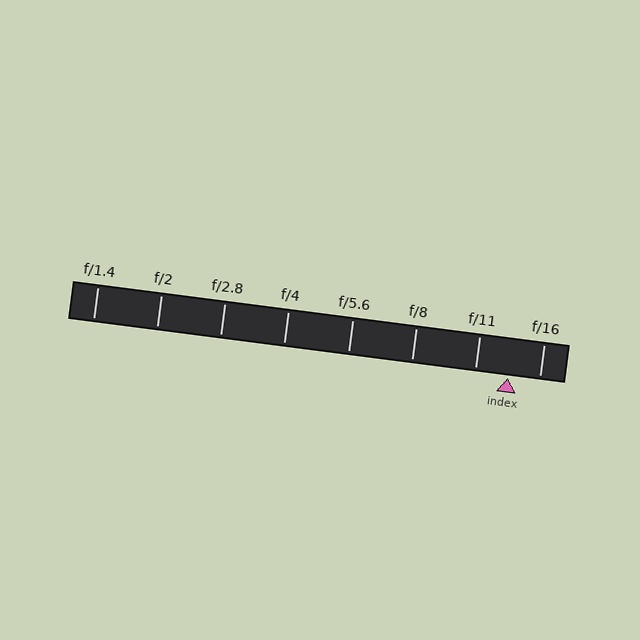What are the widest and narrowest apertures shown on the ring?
The widest aperture shown is f/1.4 and the narrowest is f/16.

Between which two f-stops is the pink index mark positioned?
The index mark is between f/11 and f/16.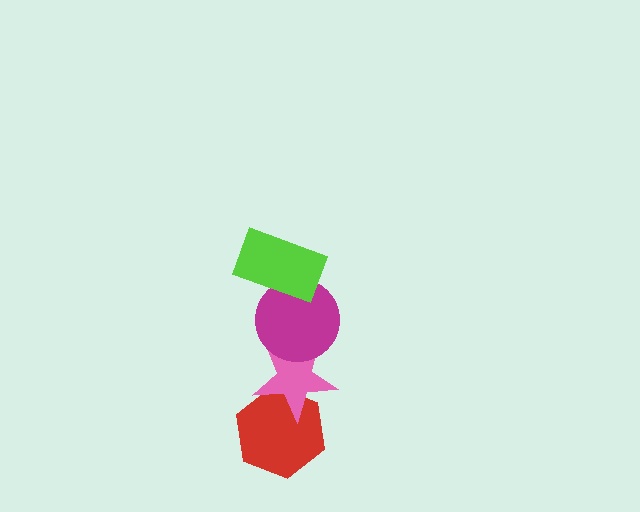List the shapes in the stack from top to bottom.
From top to bottom: the lime rectangle, the magenta circle, the pink star, the red hexagon.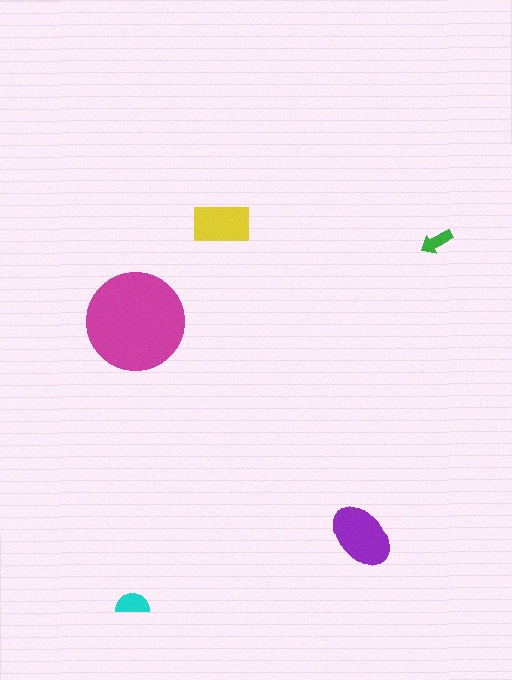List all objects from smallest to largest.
The green arrow, the cyan semicircle, the yellow rectangle, the purple ellipse, the magenta circle.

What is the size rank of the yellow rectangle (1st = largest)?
3rd.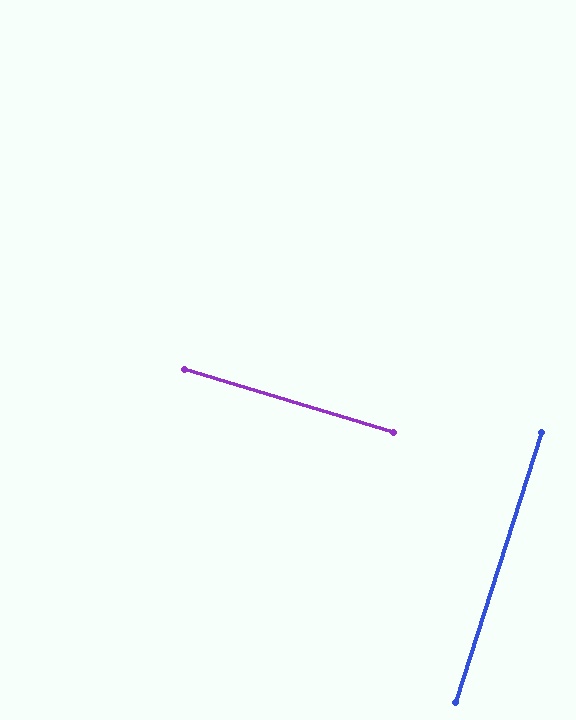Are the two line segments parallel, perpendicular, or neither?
Perpendicular — they meet at approximately 89°.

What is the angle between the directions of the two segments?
Approximately 89 degrees.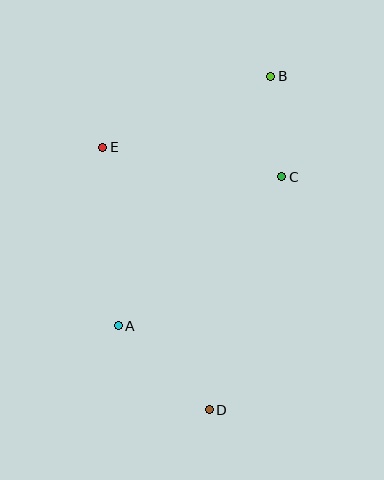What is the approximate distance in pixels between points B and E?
The distance between B and E is approximately 183 pixels.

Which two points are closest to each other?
Points B and C are closest to each other.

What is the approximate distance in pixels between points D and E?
The distance between D and E is approximately 283 pixels.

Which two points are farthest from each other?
Points B and D are farthest from each other.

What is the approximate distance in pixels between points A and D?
The distance between A and D is approximately 124 pixels.